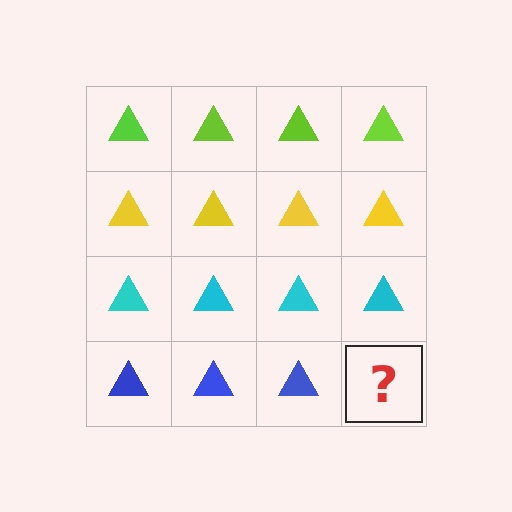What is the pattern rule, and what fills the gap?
The rule is that each row has a consistent color. The gap should be filled with a blue triangle.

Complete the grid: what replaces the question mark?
The question mark should be replaced with a blue triangle.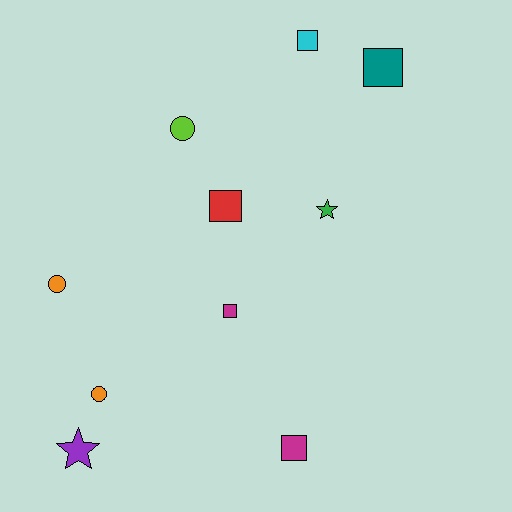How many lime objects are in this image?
There is 1 lime object.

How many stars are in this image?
There are 2 stars.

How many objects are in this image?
There are 10 objects.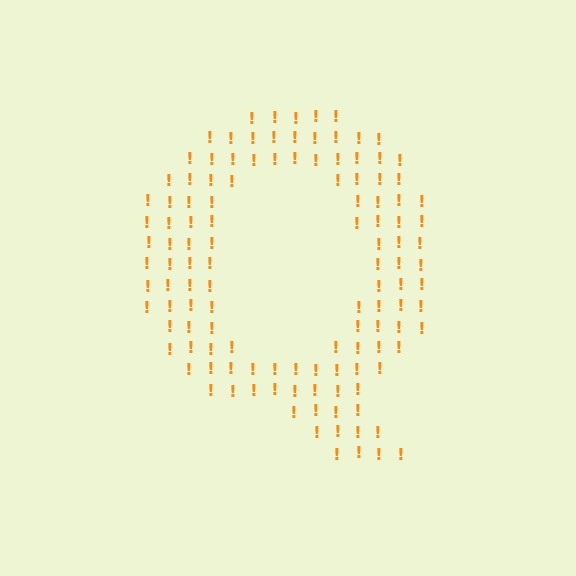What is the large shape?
The large shape is the letter Q.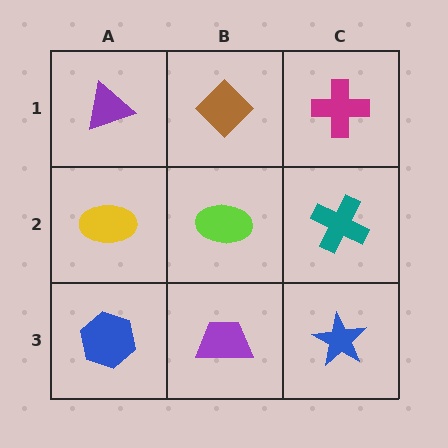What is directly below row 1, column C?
A teal cross.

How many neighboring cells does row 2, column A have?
3.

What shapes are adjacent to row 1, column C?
A teal cross (row 2, column C), a brown diamond (row 1, column B).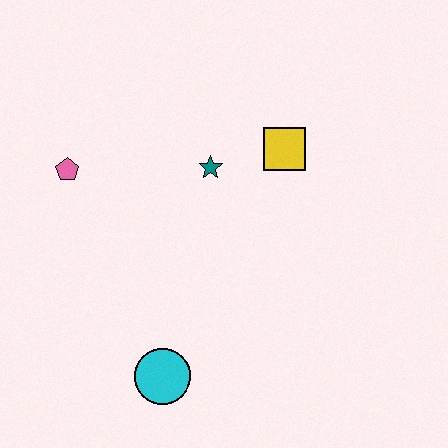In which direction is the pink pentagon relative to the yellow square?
The pink pentagon is to the left of the yellow square.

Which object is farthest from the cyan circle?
The yellow square is farthest from the cyan circle.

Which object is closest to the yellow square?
The teal star is closest to the yellow square.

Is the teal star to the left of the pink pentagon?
No